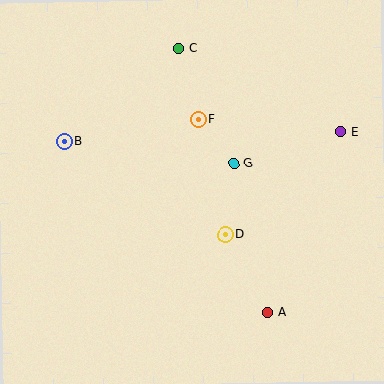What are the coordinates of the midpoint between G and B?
The midpoint between G and B is at (149, 153).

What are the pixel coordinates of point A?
Point A is at (268, 313).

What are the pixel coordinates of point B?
Point B is at (64, 142).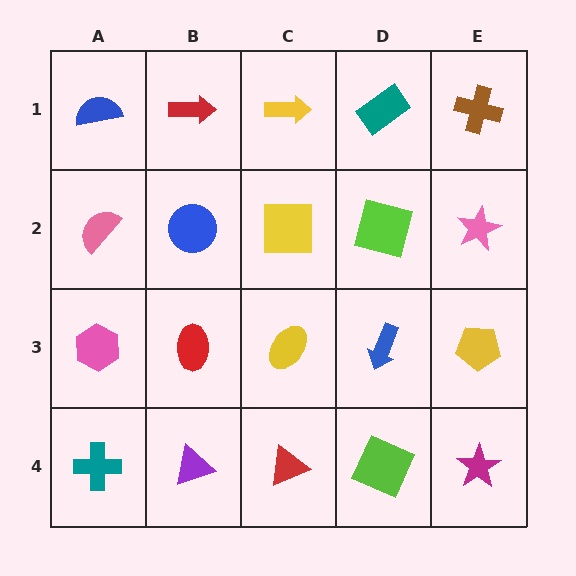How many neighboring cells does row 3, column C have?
4.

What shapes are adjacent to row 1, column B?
A blue circle (row 2, column B), a blue semicircle (row 1, column A), a yellow arrow (row 1, column C).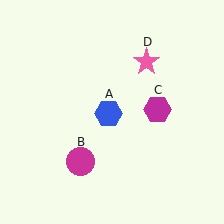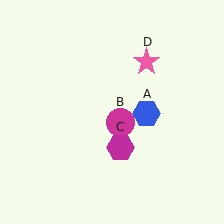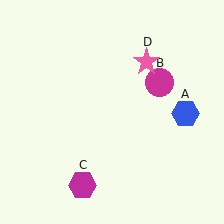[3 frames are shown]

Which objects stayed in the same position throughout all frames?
Pink star (object D) remained stationary.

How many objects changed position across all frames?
3 objects changed position: blue hexagon (object A), magenta circle (object B), magenta hexagon (object C).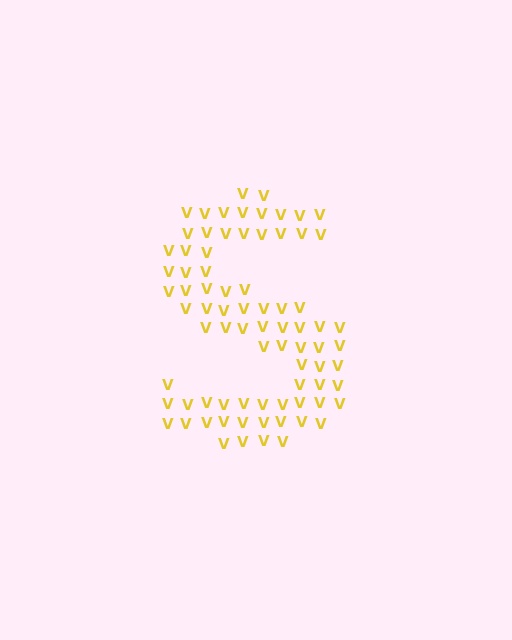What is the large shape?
The large shape is the letter S.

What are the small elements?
The small elements are letter V's.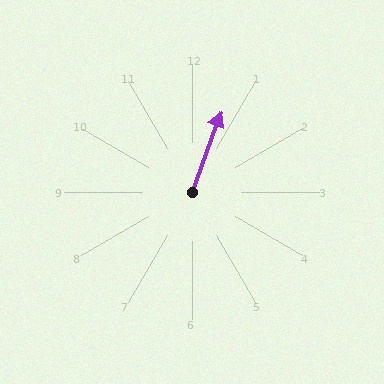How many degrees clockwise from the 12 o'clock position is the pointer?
Approximately 20 degrees.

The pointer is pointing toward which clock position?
Roughly 1 o'clock.